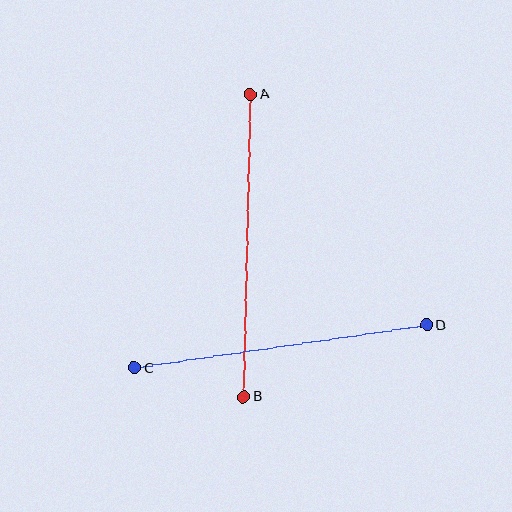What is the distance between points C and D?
The distance is approximately 295 pixels.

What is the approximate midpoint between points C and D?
The midpoint is at approximately (281, 347) pixels.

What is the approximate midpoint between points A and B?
The midpoint is at approximately (247, 246) pixels.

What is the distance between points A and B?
The distance is approximately 302 pixels.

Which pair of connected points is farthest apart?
Points A and B are farthest apart.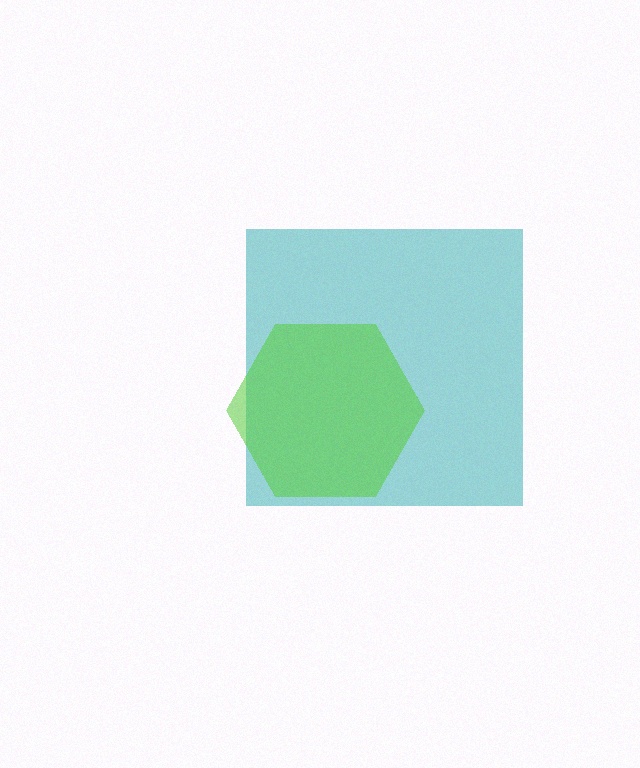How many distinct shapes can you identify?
There are 2 distinct shapes: a teal square, a lime hexagon.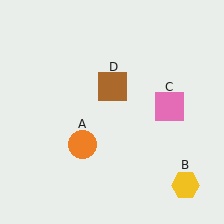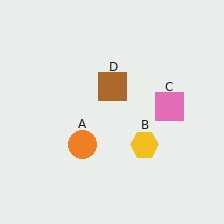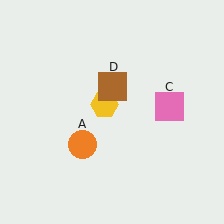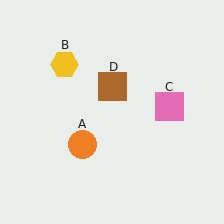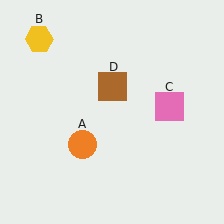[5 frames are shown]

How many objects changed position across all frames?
1 object changed position: yellow hexagon (object B).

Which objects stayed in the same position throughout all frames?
Orange circle (object A) and pink square (object C) and brown square (object D) remained stationary.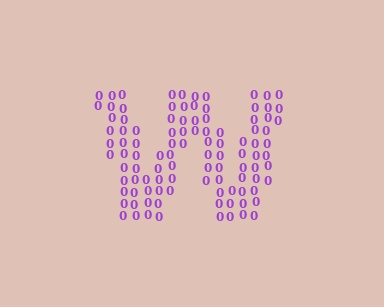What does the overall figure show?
The overall figure shows the letter W.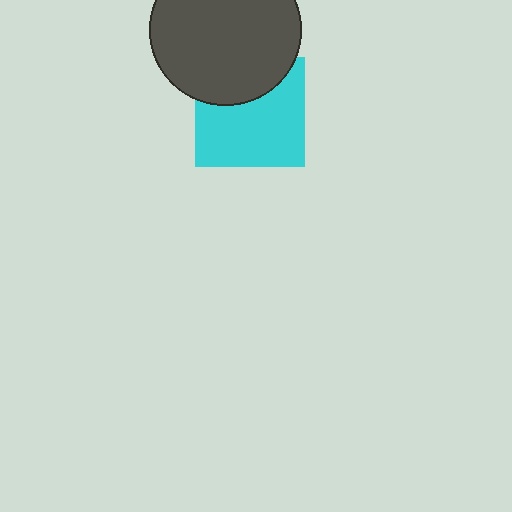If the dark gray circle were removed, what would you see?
You would see the complete cyan square.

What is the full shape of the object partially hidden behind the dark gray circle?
The partially hidden object is a cyan square.